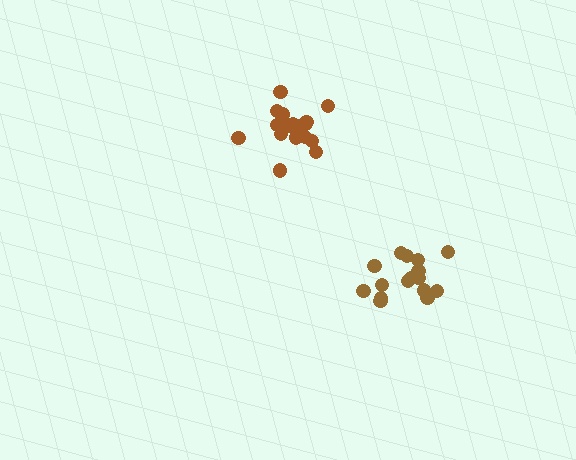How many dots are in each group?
Group 1: 16 dots, Group 2: 19 dots (35 total).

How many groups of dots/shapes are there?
There are 2 groups.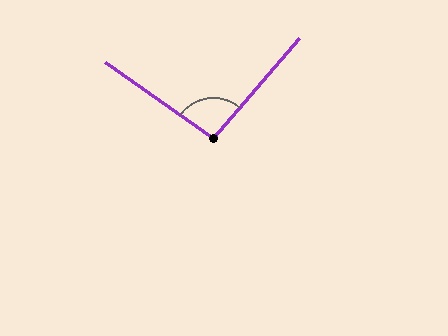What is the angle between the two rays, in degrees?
Approximately 95 degrees.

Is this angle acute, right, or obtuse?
It is obtuse.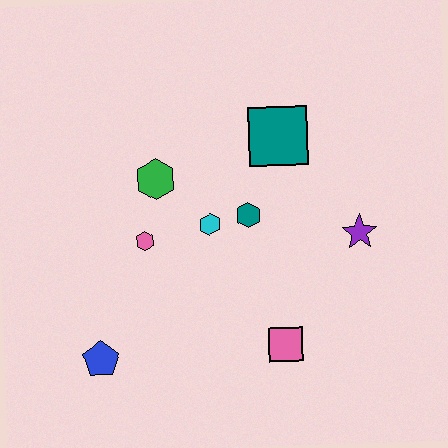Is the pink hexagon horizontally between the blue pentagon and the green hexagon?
Yes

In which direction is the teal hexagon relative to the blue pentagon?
The teal hexagon is to the right of the blue pentagon.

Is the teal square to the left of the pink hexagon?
No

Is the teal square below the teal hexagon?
No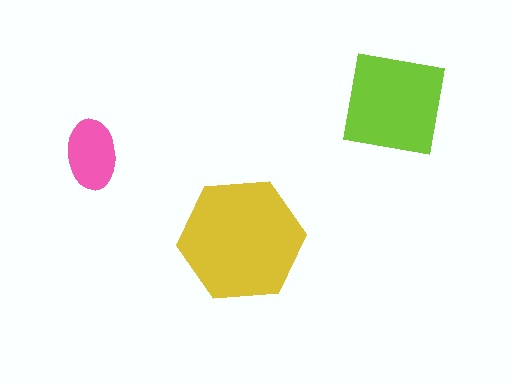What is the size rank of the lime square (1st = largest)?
2nd.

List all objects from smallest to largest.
The pink ellipse, the lime square, the yellow hexagon.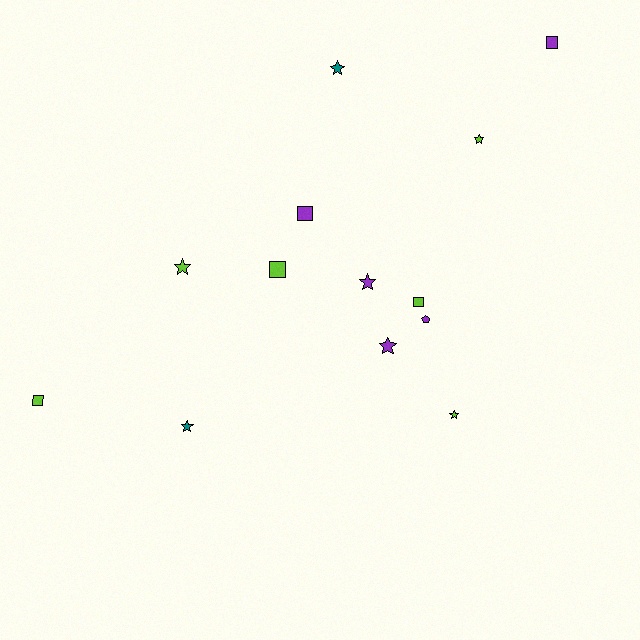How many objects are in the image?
There are 13 objects.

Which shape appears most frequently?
Star, with 7 objects.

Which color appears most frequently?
Lime, with 6 objects.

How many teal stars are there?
There are 2 teal stars.